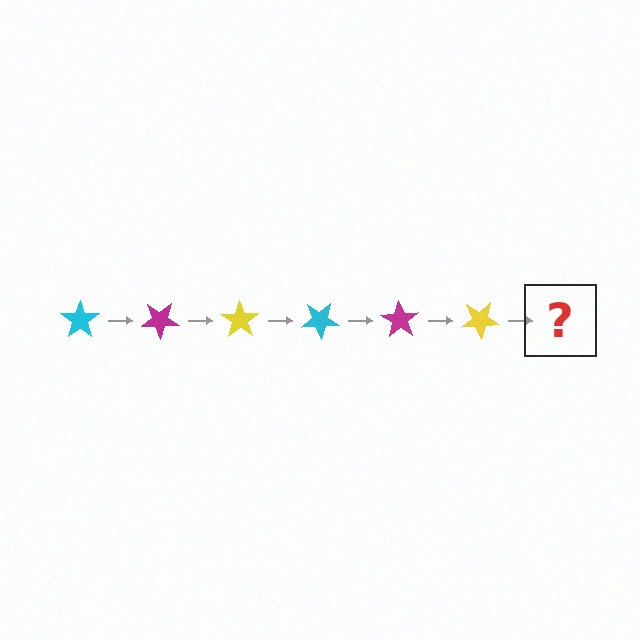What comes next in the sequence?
The next element should be a cyan star, rotated 210 degrees from the start.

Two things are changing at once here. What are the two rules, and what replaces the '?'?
The two rules are that it rotates 35 degrees each step and the color cycles through cyan, magenta, and yellow. The '?' should be a cyan star, rotated 210 degrees from the start.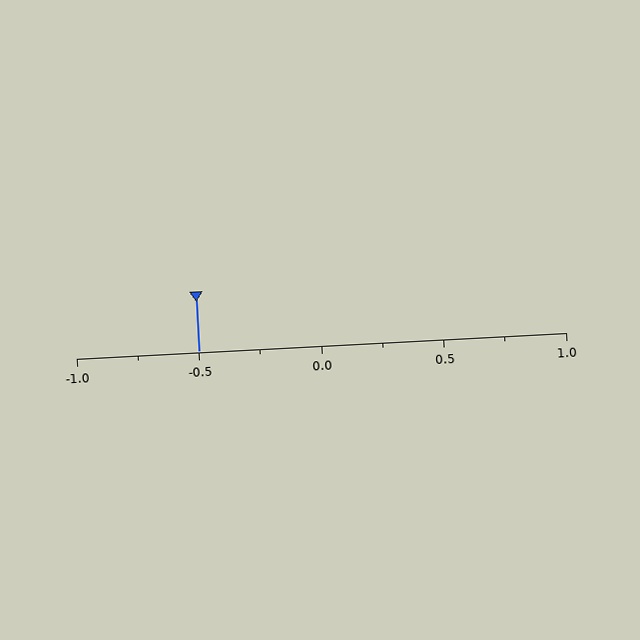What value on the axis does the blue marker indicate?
The marker indicates approximately -0.5.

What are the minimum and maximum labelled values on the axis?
The axis runs from -1.0 to 1.0.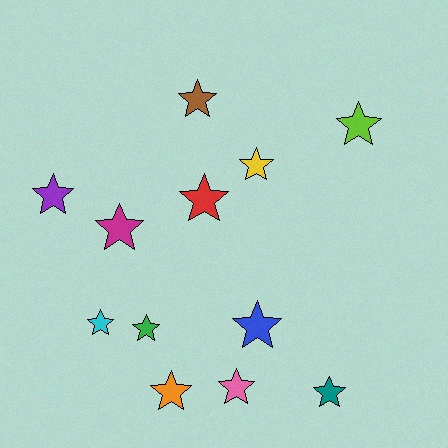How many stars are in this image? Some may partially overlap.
There are 12 stars.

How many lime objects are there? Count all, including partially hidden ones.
There is 1 lime object.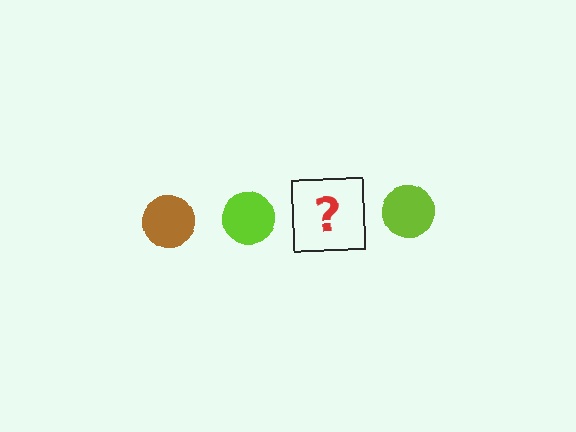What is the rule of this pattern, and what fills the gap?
The rule is that the pattern cycles through brown, lime circles. The gap should be filled with a brown circle.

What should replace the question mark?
The question mark should be replaced with a brown circle.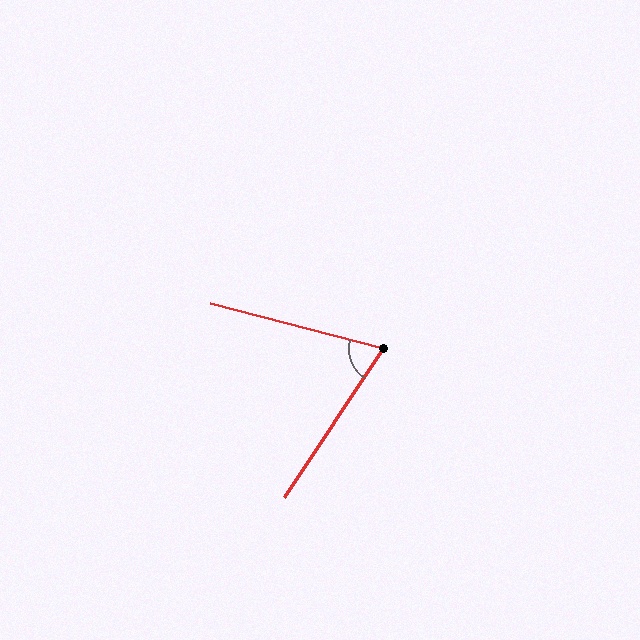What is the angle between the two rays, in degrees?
Approximately 71 degrees.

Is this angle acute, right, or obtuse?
It is acute.